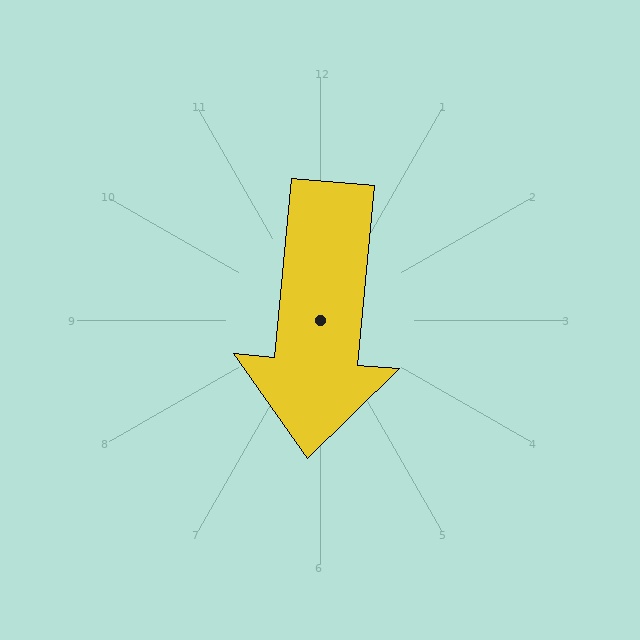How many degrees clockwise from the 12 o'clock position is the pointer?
Approximately 185 degrees.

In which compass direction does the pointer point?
South.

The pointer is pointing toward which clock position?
Roughly 6 o'clock.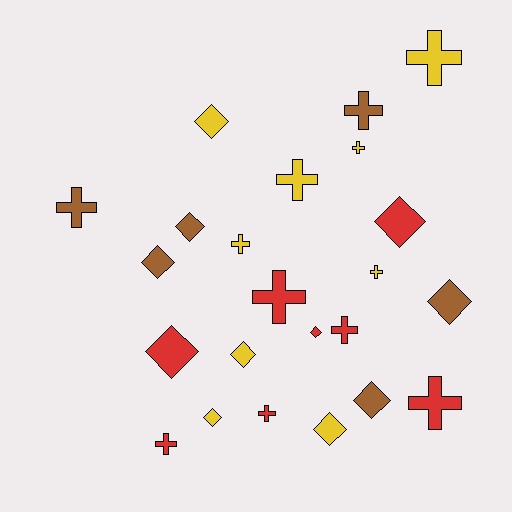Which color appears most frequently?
Yellow, with 9 objects.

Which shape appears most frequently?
Cross, with 12 objects.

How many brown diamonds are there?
There are 4 brown diamonds.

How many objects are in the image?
There are 23 objects.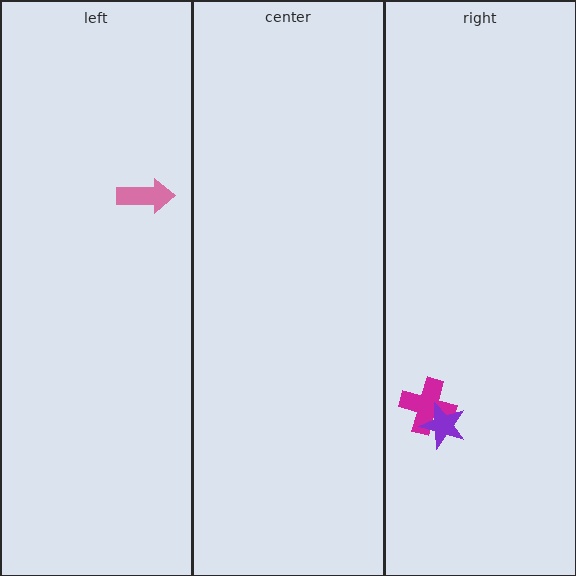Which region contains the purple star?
The right region.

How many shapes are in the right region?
2.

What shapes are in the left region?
The pink arrow.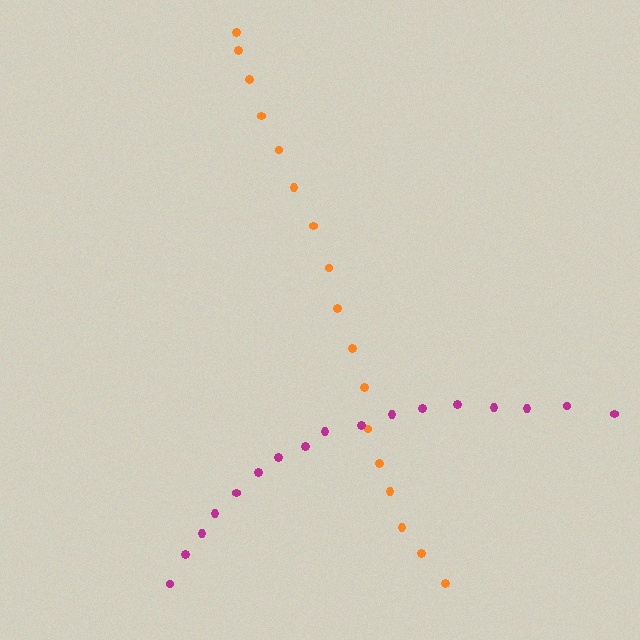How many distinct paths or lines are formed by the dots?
There are 2 distinct paths.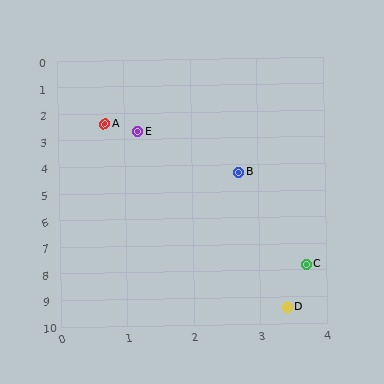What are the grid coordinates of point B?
Point B is at approximately (2.7, 4.3).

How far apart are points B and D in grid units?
Points B and D are about 5.1 grid units apart.